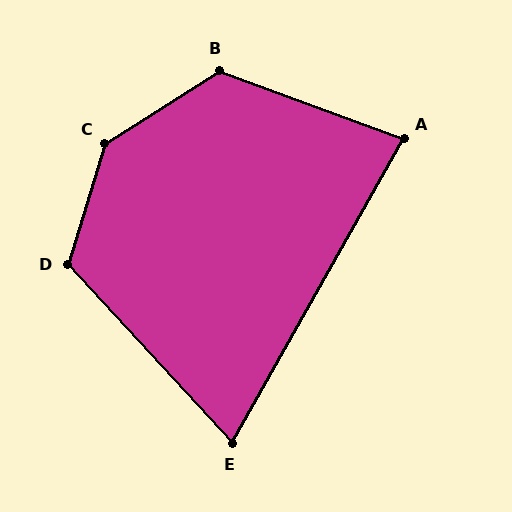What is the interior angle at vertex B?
Approximately 128 degrees (obtuse).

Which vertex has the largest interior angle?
C, at approximately 139 degrees.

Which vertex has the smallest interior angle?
E, at approximately 72 degrees.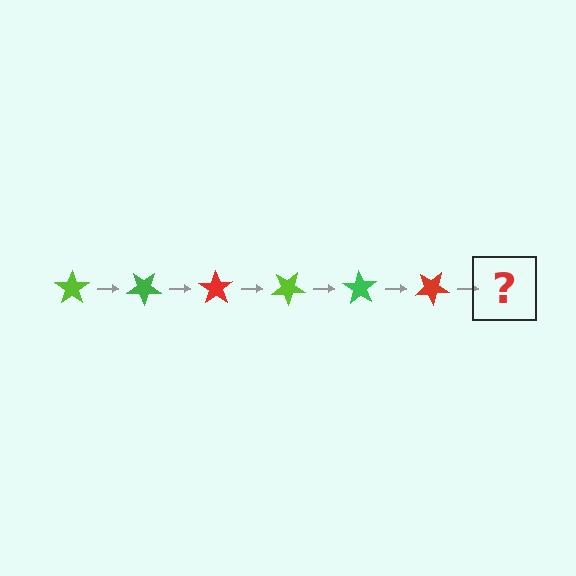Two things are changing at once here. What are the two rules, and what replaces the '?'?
The two rules are that it rotates 35 degrees each step and the color cycles through lime, green, and red. The '?' should be a lime star, rotated 210 degrees from the start.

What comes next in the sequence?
The next element should be a lime star, rotated 210 degrees from the start.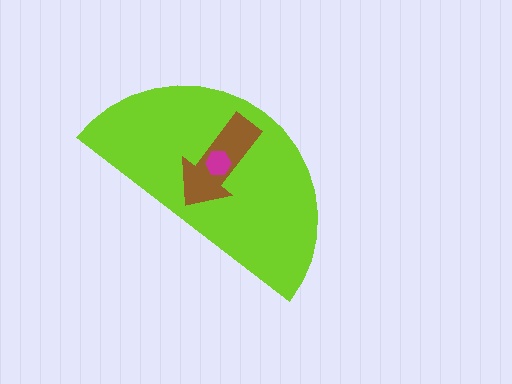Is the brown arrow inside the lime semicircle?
Yes.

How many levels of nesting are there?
3.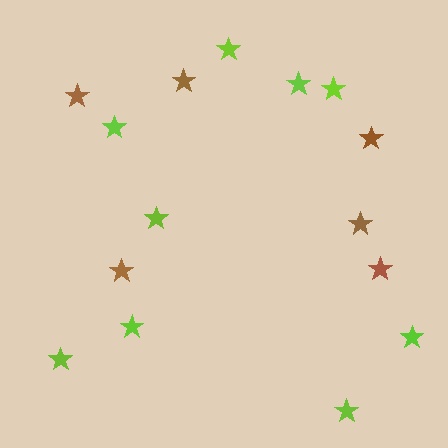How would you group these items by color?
There are 2 groups: one group of lime stars (9) and one group of brown stars (6).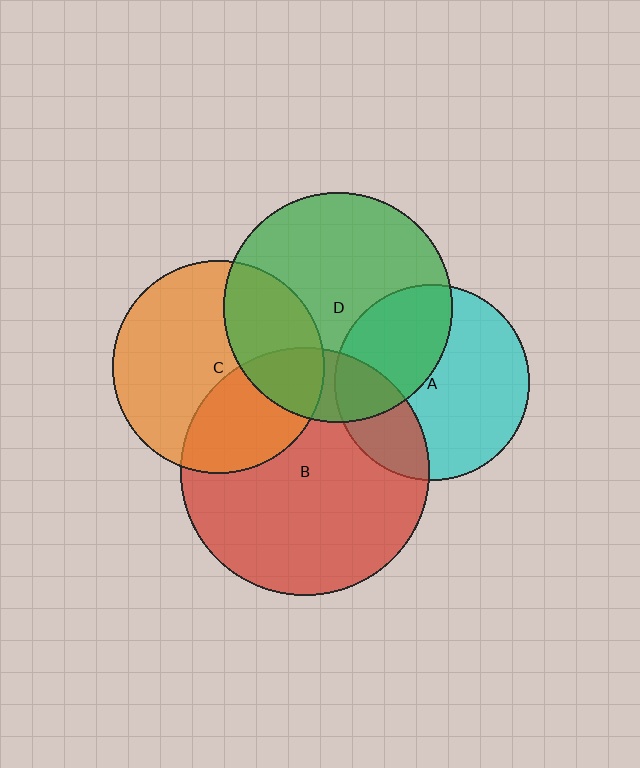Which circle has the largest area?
Circle B (red).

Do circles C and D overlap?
Yes.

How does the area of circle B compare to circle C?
Approximately 1.4 times.